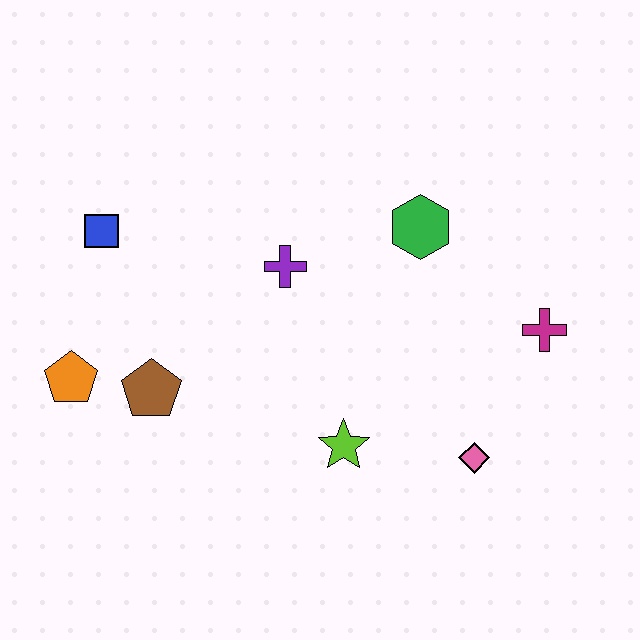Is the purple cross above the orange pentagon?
Yes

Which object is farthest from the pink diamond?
The blue square is farthest from the pink diamond.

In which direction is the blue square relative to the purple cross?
The blue square is to the left of the purple cross.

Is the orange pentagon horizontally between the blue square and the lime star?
No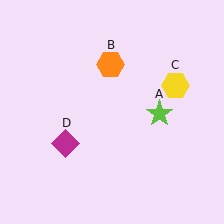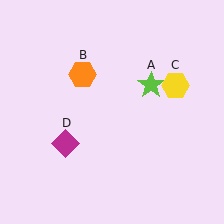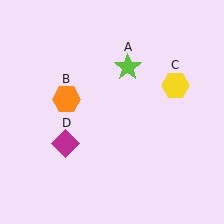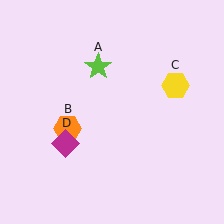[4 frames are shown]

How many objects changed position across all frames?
2 objects changed position: lime star (object A), orange hexagon (object B).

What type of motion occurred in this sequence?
The lime star (object A), orange hexagon (object B) rotated counterclockwise around the center of the scene.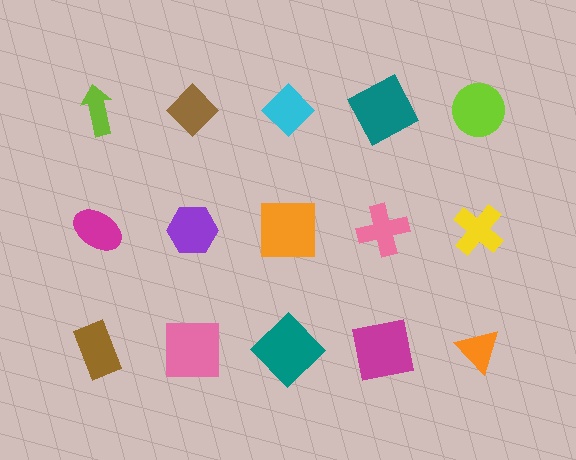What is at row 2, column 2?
A purple hexagon.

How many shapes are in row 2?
5 shapes.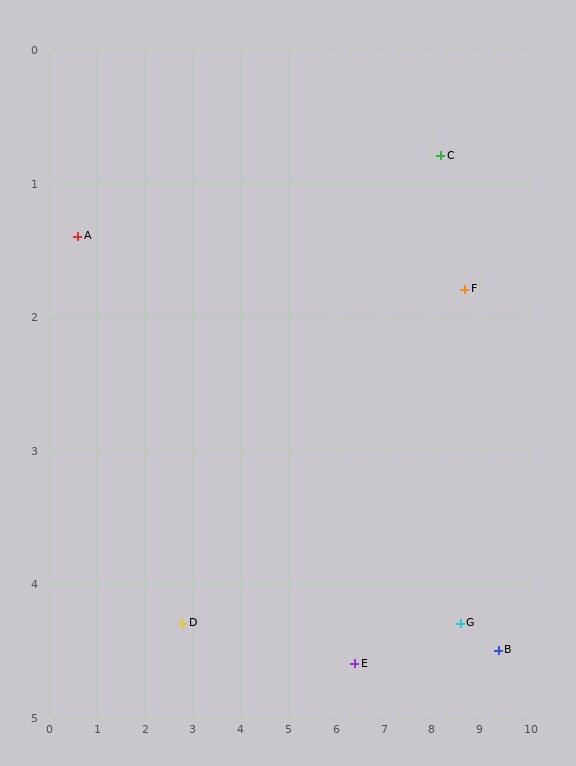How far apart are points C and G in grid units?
Points C and G are about 3.5 grid units apart.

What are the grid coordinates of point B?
Point B is at approximately (9.4, 4.5).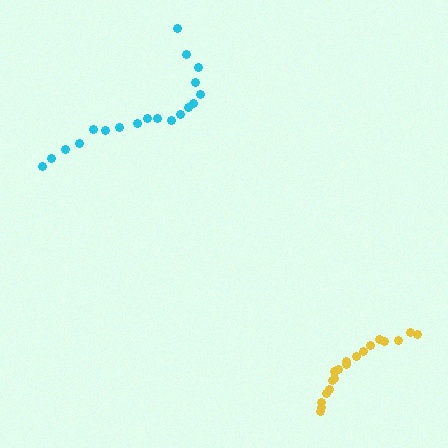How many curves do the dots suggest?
There are 2 distinct paths.